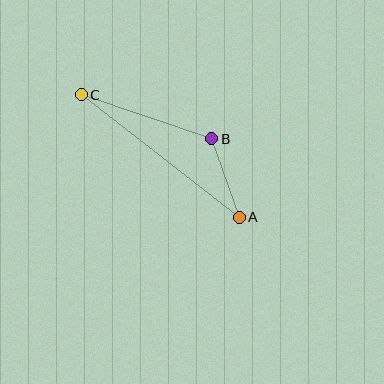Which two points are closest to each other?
Points A and B are closest to each other.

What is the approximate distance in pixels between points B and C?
The distance between B and C is approximately 137 pixels.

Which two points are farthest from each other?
Points A and C are farthest from each other.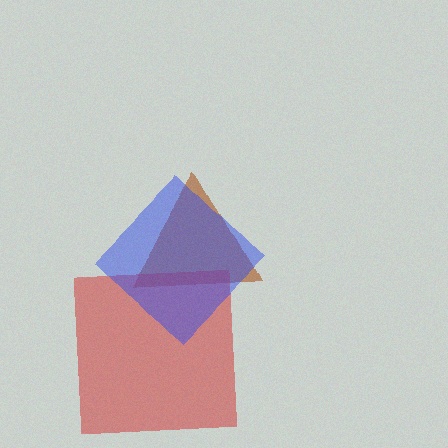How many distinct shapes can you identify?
There are 3 distinct shapes: a brown triangle, a red square, a blue diamond.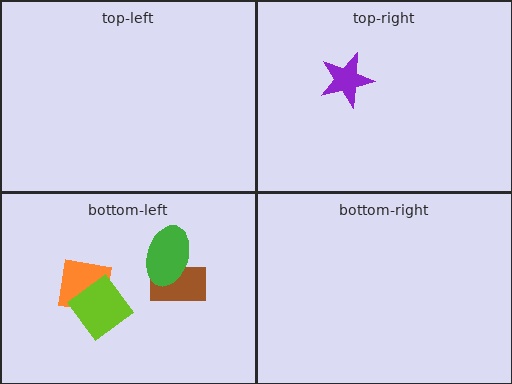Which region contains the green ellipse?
The bottom-left region.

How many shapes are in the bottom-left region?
4.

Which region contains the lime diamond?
The bottom-left region.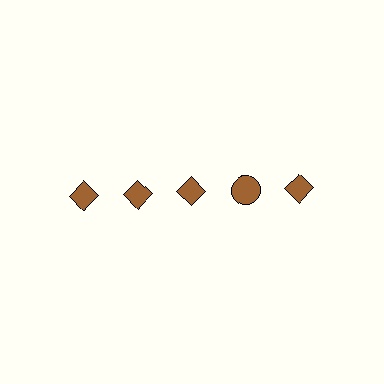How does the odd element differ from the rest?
It has a different shape: circle instead of diamond.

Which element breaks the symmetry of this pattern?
The brown circle in the top row, second from right column breaks the symmetry. All other shapes are brown diamonds.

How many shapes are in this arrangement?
There are 5 shapes arranged in a grid pattern.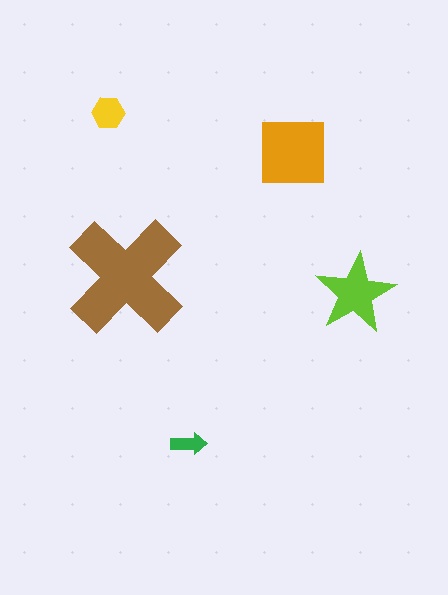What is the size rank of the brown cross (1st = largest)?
1st.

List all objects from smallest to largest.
The green arrow, the yellow hexagon, the lime star, the orange square, the brown cross.